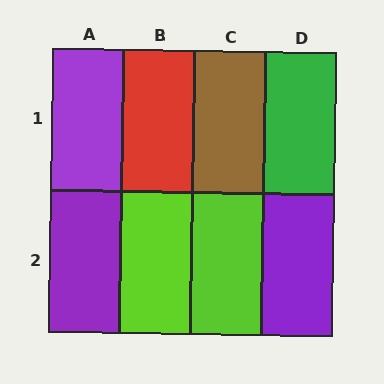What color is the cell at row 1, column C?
Brown.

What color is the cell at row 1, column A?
Purple.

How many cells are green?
1 cell is green.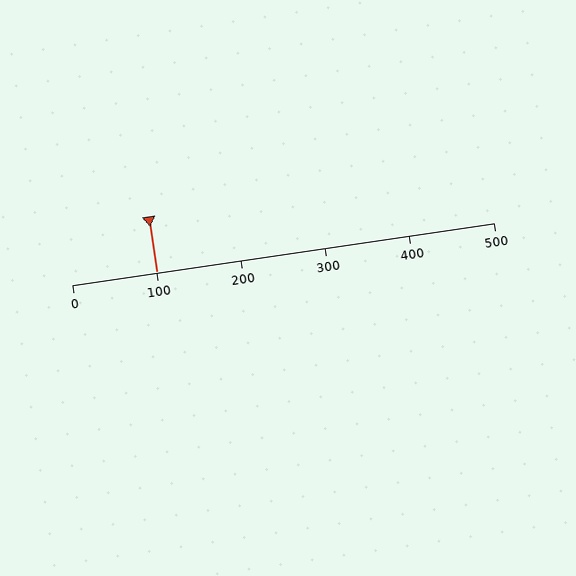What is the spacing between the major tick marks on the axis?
The major ticks are spaced 100 apart.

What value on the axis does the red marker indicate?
The marker indicates approximately 100.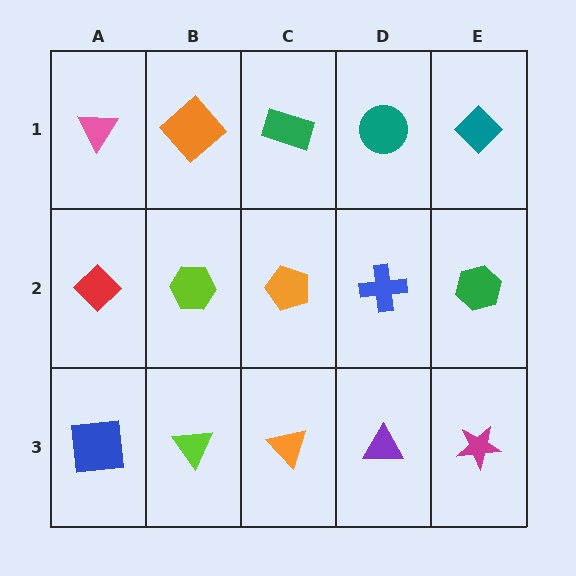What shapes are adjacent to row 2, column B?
An orange diamond (row 1, column B), a lime triangle (row 3, column B), a red diamond (row 2, column A), an orange pentagon (row 2, column C).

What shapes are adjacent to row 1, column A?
A red diamond (row 2, column A), an orange diamond (row 1, column B).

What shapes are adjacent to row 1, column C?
An orange pentagon (row 2, column C), an orange diamond (row 1, column B), a teal circle (row 1, column D).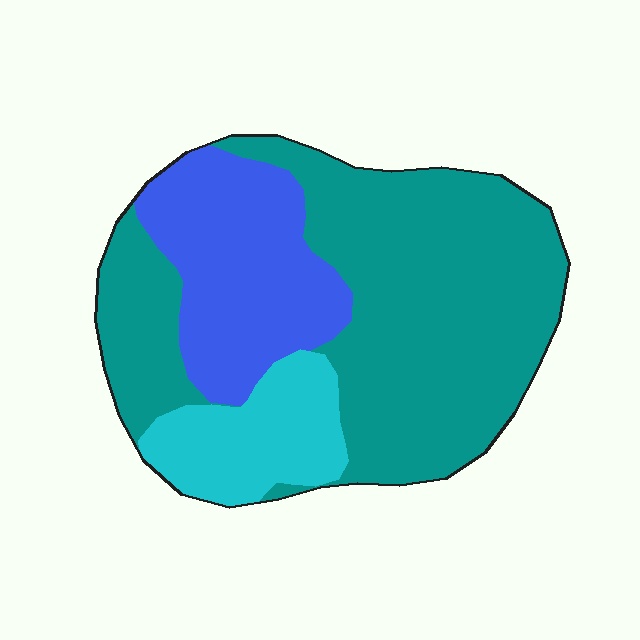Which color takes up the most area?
Teal, at roughly 60%.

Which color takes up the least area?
Cyan, at roughly 15%.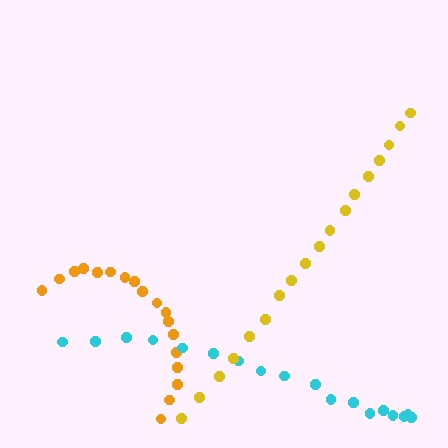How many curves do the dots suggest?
There are 3 distinct paths.